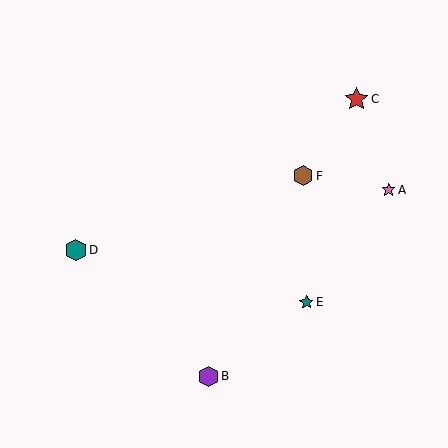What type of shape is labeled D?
Shape D is a teal hexagon.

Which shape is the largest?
The red star (labeled C) is the largest.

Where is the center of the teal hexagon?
The center of the teal hexagon is at (76, 250).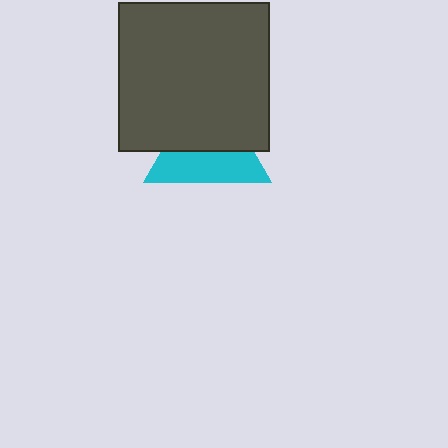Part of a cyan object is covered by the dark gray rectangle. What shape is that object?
It is a triangle.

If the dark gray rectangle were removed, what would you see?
You would see the complete cyan triangle.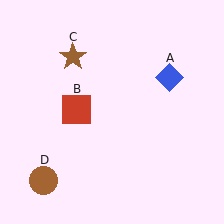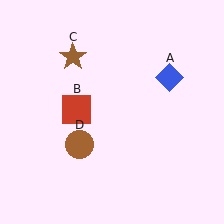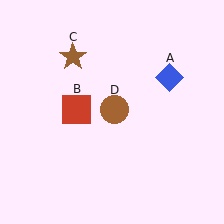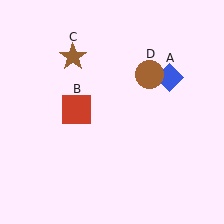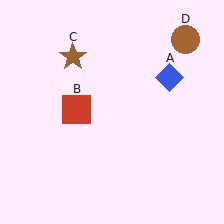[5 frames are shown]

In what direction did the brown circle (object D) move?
The brown circle (object D) moved up and to the right.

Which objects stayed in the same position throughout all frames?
Blue diamond (object A) and red square (object B) and brown star (object C) remained stationary.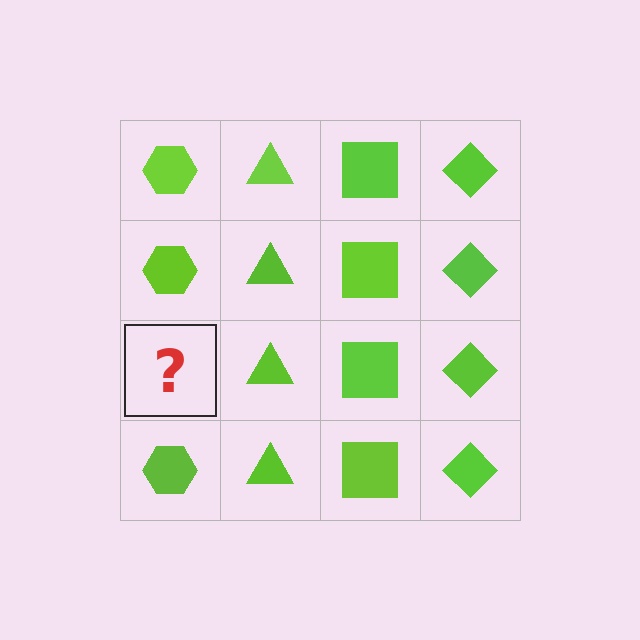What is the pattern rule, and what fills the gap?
The rule is that each column has a consistent shape. The gap should be filled with a lime hexagon.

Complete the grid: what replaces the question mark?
The question mark should be replaced with a lime hexagon.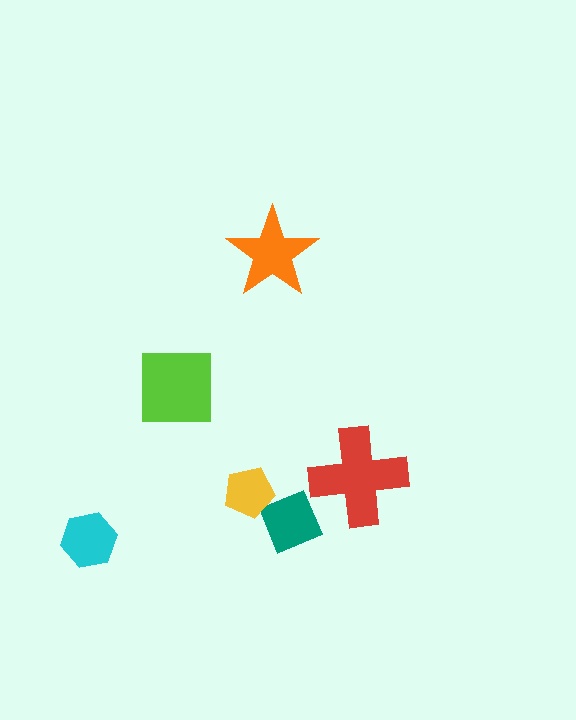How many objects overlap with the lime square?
0 objects overlap with the lime square.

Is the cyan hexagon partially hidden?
No, no other shape covers it.